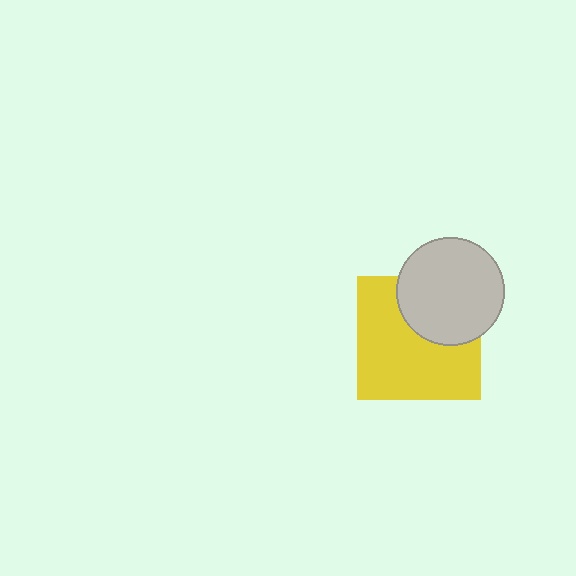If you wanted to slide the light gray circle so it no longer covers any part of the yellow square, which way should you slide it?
Slide it toward the upper-right — that is the most direct way to separate the two shapes.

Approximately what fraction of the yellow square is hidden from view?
Roughly 34% of the yellow square is hidden behind the light gray circle.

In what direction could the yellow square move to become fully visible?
The yellow square could move toward the lower-left. That would shift it out from behind the light gray circle entirely.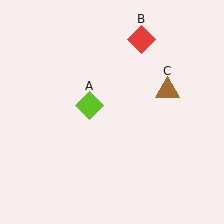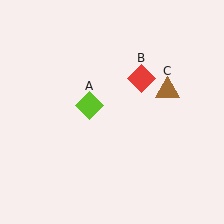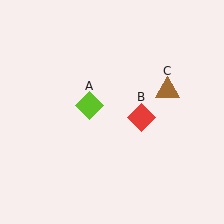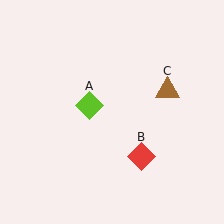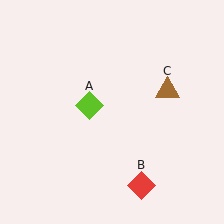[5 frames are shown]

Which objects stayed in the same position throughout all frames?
Lime diamond (object A) and brown triangle (object C) remained stationary.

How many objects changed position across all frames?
1 object changed position: red diamond (object B).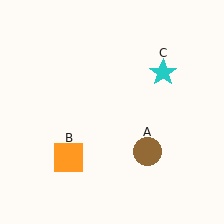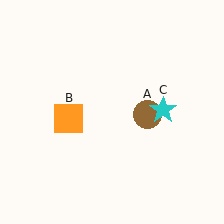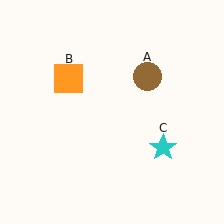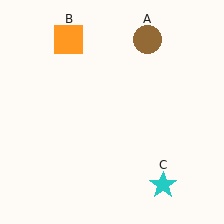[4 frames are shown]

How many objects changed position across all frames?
3 objects changed position: brown circle (object A), orange square (object B), cyan star (object C).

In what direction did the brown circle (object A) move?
The brown circle (object A) moved up.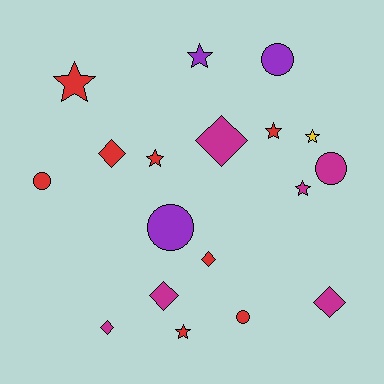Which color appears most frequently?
Red, with 8 objects.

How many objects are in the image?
There are 18 objects.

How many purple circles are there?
There are 2 purple circles.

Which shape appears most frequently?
Star, with 7 objects.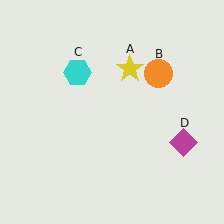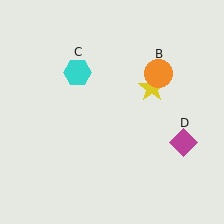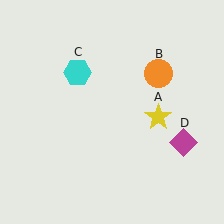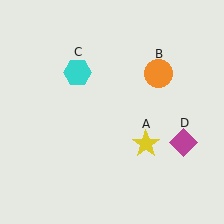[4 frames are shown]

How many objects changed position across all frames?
1 object changed position: yellow star (object A).